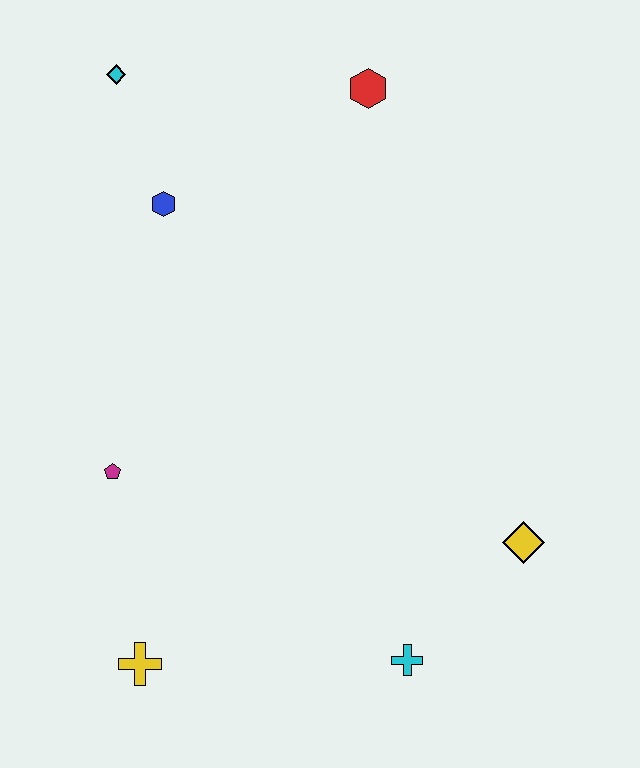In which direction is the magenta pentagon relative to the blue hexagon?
The magenta pentagon is below the blue hexagon.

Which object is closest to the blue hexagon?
The cyan diamond is closest to the blue hexagon.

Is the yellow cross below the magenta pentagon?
Yes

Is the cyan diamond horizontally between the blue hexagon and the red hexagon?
No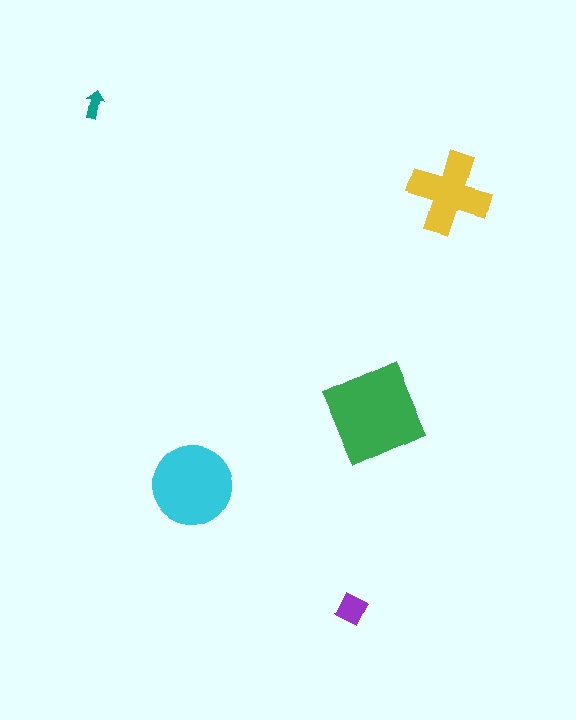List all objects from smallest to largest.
The teal arrow, the purple diamond, the yellow cross, the cyan circle, the green square.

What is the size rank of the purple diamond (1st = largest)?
4th.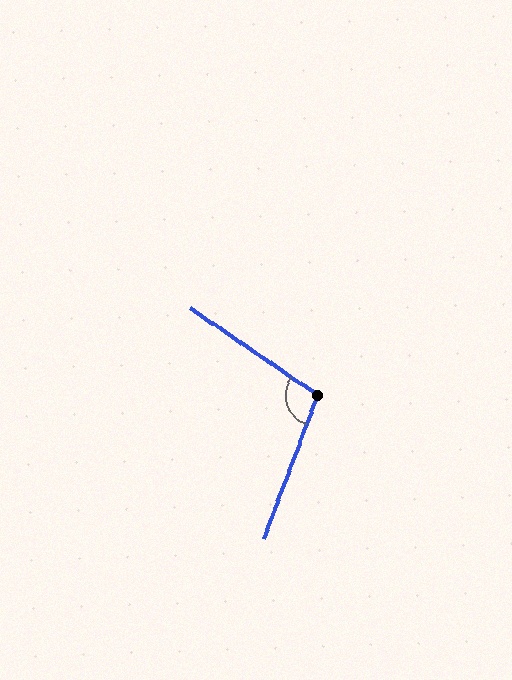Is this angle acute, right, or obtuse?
It is obtuse.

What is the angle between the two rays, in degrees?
Approximately 103 degrees.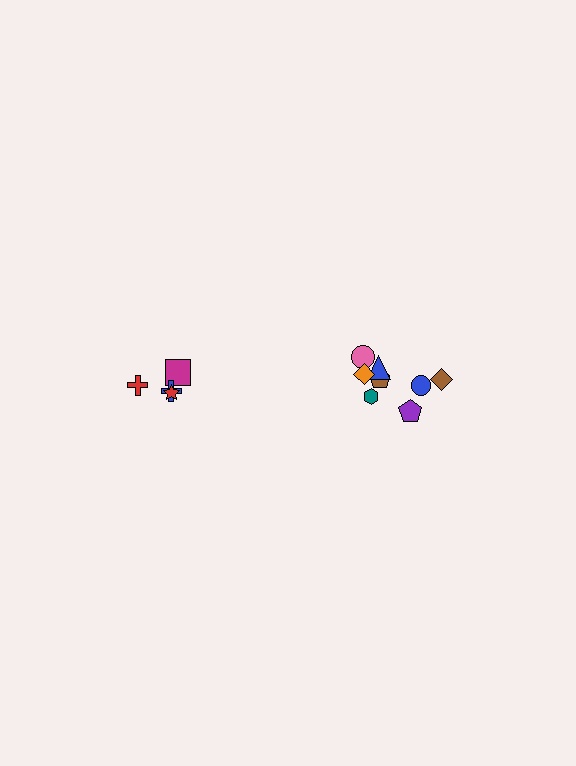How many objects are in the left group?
There are 4 objects.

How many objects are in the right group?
There are 8 objects.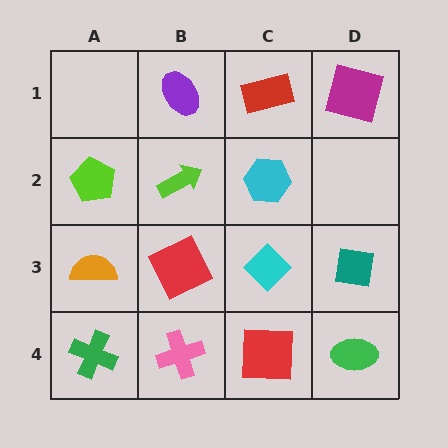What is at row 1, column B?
A purple ellipse.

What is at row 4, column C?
A red square.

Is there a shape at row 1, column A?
No, that cell is empty.